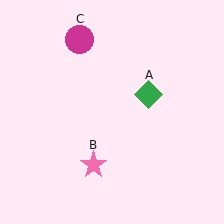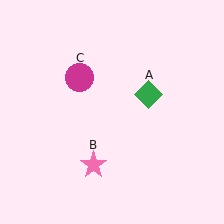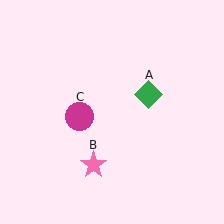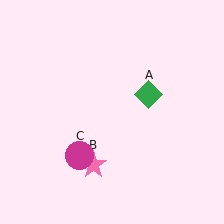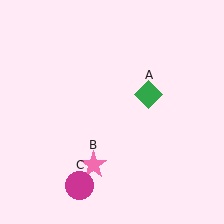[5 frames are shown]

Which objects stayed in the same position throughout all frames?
Green diamond (object A) and pink star (object B) remained stationary.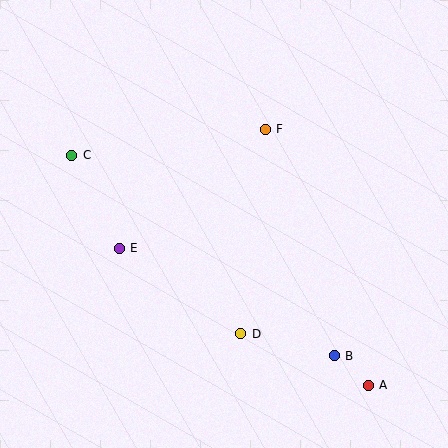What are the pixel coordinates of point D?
Point D is at (241, 334).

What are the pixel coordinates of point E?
Point E is at (119, 248).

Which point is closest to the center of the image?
Point F at (265, 129) is closest to the center.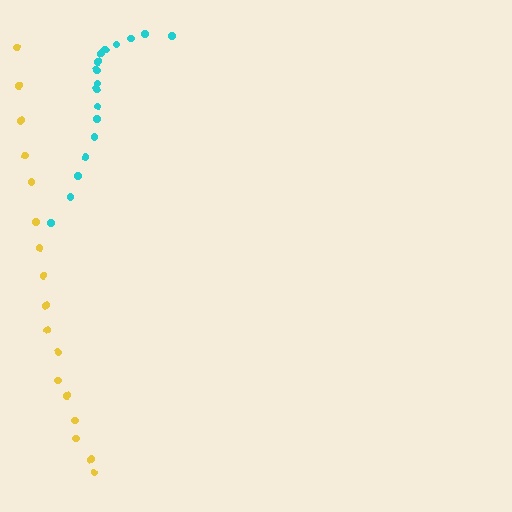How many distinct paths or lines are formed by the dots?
There are 2 distinct paths.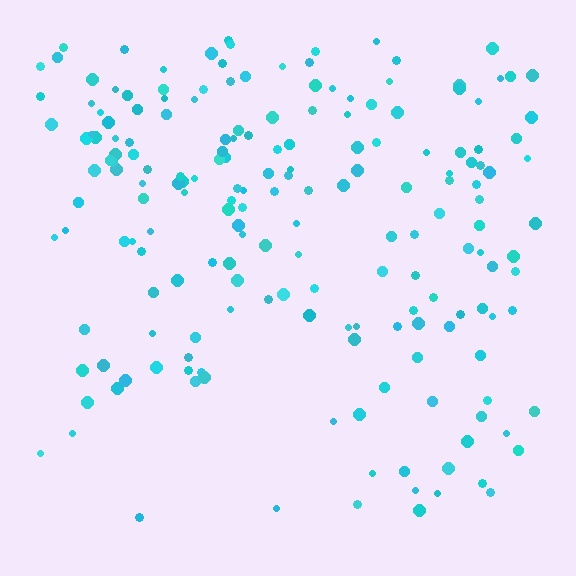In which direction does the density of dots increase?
From bottom to top, with the top side densest.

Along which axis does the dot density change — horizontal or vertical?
Vertical.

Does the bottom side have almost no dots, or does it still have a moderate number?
Still a moderate number, just noticeably fewer than the top.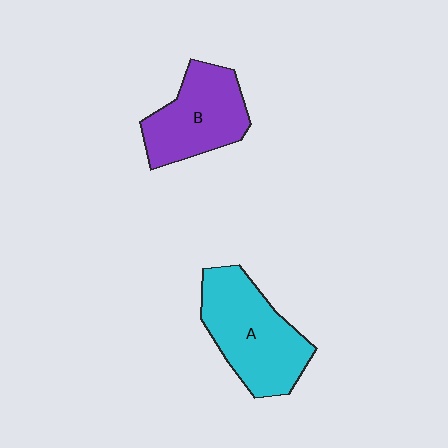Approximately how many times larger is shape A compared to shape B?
Approximately 1.2 times.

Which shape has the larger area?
Shape A (cyan).